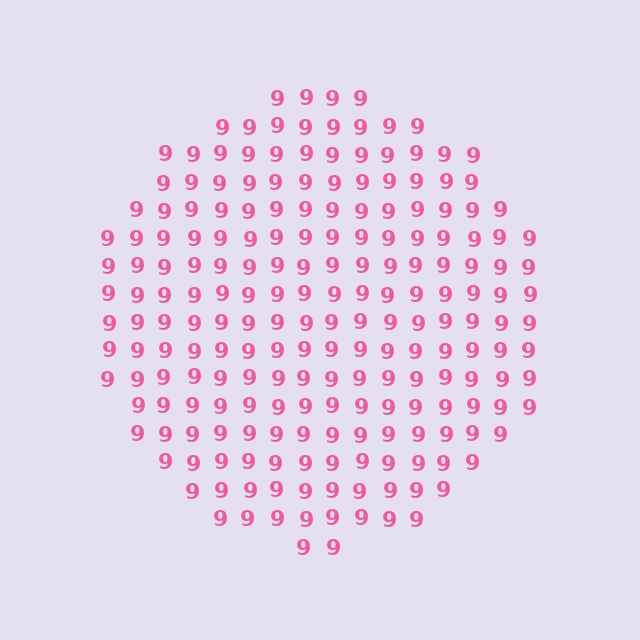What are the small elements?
The small elements are digit 9's.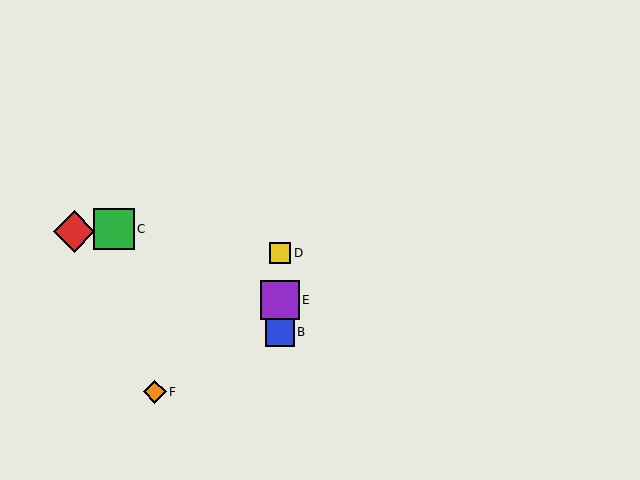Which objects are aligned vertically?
Objects B, D, E are aligned vertically.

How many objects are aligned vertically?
3 objects (B, D, E) are aligned vertically.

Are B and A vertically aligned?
No, B is at x≈280 and A is at x≈74.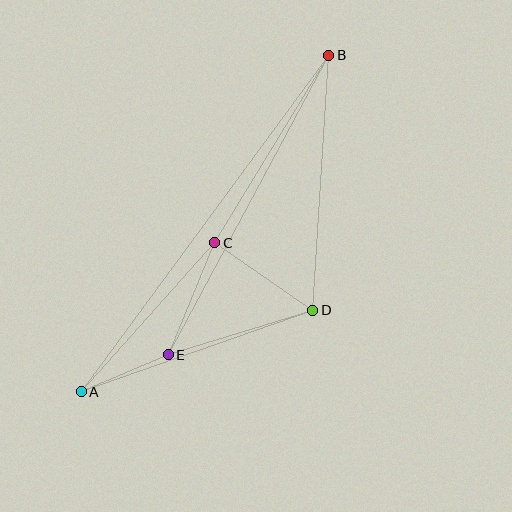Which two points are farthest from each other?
Points A and B are farthest from each other.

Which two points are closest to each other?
Points A and E are closest to each other.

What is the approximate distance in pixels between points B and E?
The distance between B and E is approximately 340 pixels.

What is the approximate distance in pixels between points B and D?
The distance between B and D is approximately 256 pixels.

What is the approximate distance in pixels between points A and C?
The distance between A and C is approximately 200 pixels.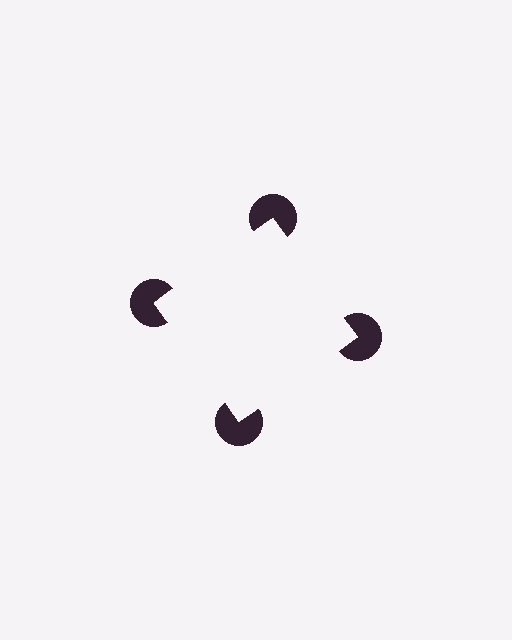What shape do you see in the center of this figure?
An illusory square — its edges are inferred from the aligned wedge cuts in the pac-man discs, not physically drawn.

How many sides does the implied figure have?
4 sides.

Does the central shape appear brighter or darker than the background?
It typically appears slightly brighter than the background, even though no actual brightness change is drawn.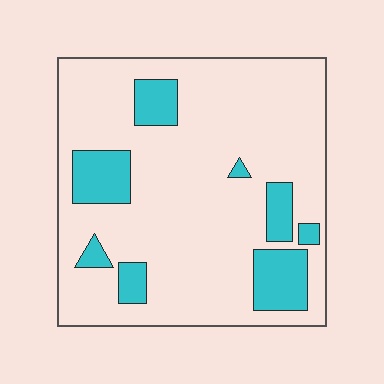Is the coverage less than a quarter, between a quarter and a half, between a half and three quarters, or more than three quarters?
Less than a quarter.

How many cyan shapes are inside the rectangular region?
8.